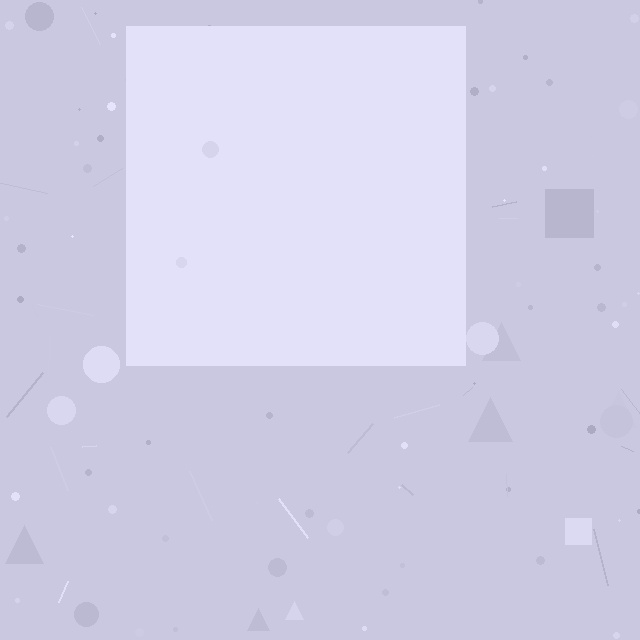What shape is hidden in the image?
A square is hidden in the image.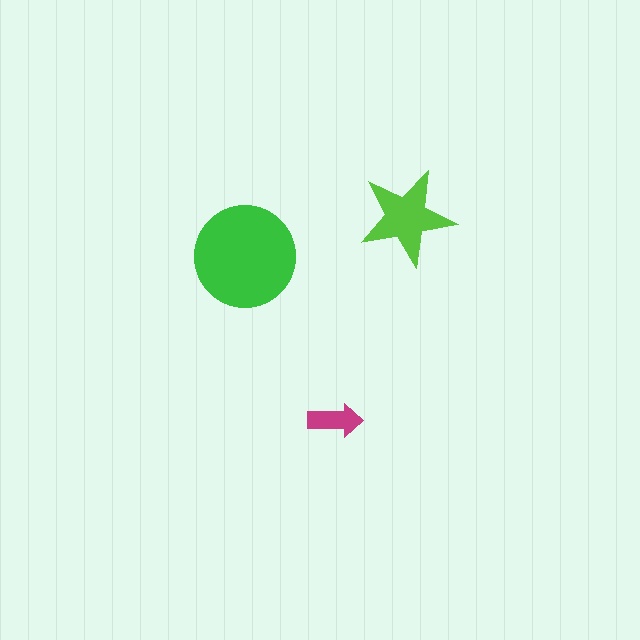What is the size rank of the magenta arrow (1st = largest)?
3rd.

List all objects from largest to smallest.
The green circle, the lime star, the magenta arrow.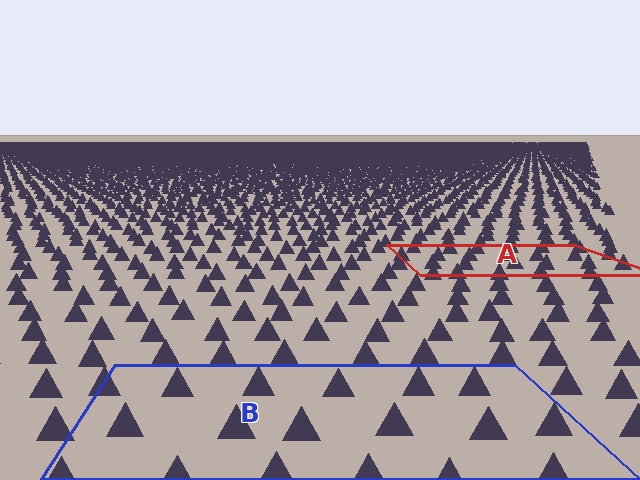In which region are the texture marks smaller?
The texture marks are smaller in region A, because it is farther away.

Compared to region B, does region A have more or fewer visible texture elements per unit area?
Region A has more texture elements per unit area — they are packed more densely because it is farther away.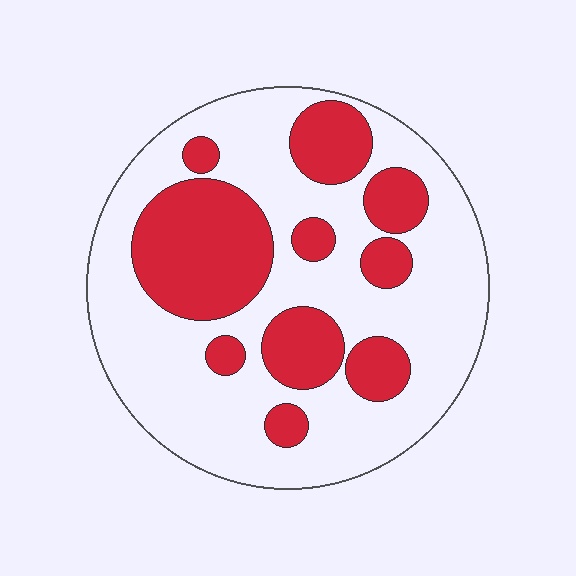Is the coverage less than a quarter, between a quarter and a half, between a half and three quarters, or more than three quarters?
Between a quarter and a half.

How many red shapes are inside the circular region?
10.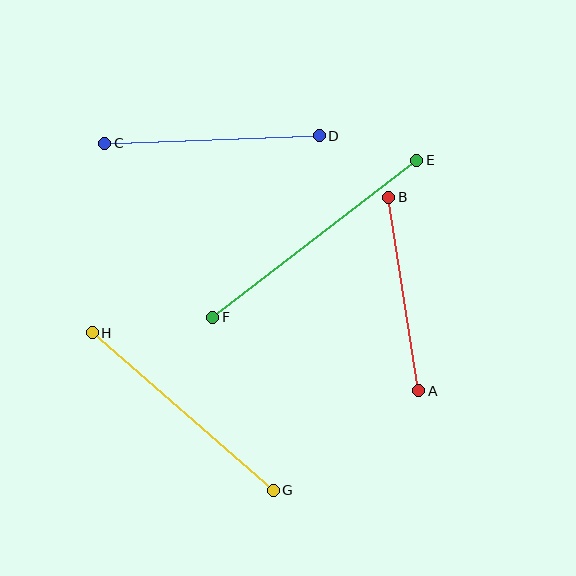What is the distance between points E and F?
The distance is approximately 257 pixels.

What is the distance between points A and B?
The distance is approximately 196 pixels.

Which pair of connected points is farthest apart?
Points E and F are farthest apart.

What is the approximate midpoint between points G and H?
The midpoint is at approximately (183, 411) pixels.